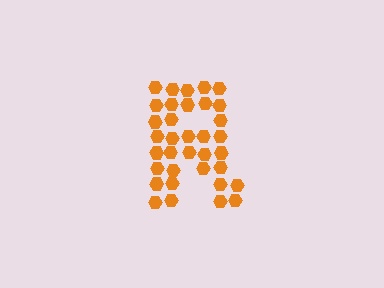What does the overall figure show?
The overall figure shows the letter R.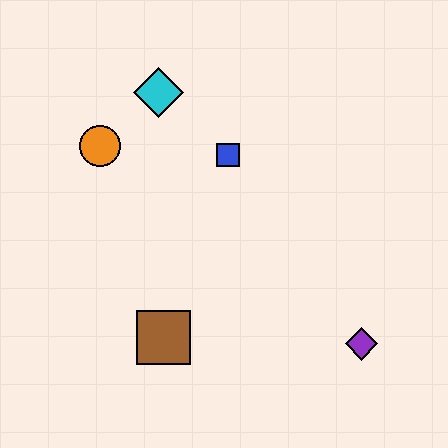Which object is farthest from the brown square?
The cyan diamond is farthest from the brown square.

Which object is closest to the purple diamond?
The brown square is closest to the purple diamond.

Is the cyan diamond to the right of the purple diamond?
No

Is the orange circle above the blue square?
Yes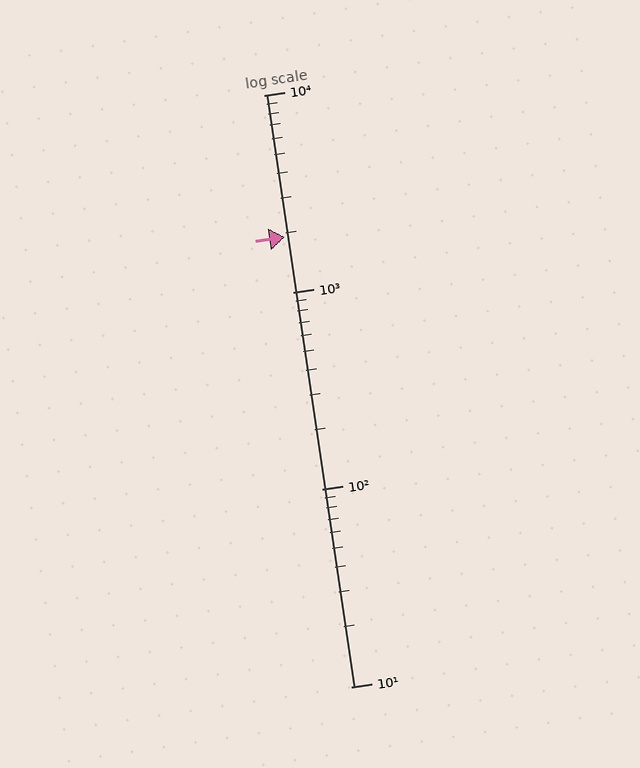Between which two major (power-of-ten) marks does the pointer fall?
The pointer is between 1000 and 10000.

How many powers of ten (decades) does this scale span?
The scale spans 3 decades, from 10 to 10000.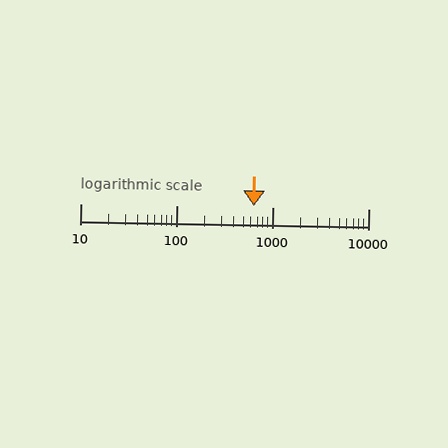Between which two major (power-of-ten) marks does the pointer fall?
The pointer is between 100 and 1000.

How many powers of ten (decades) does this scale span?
The scale spans 3 decades, from 10 to 10000.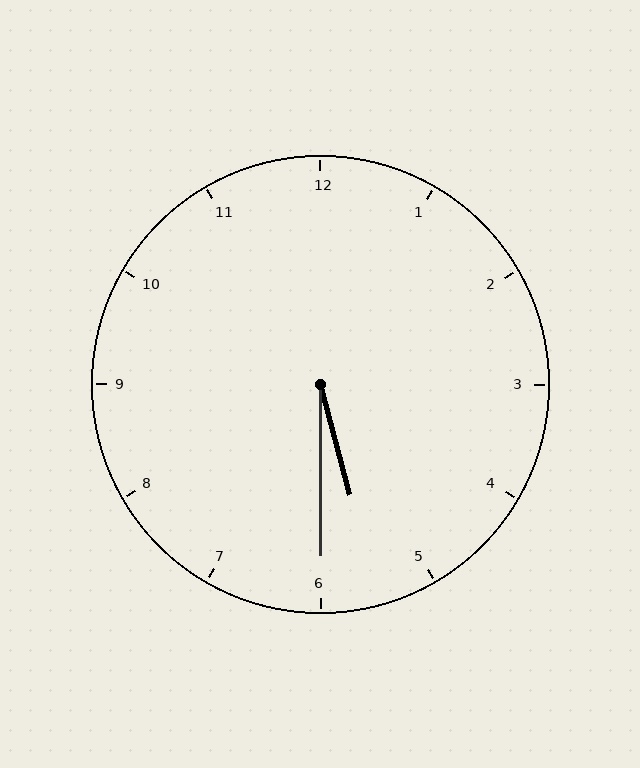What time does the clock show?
5:30.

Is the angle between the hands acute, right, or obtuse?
It is acute.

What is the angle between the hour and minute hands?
Approximately 15 degrees.